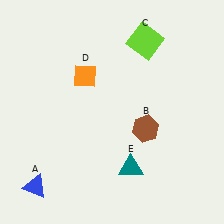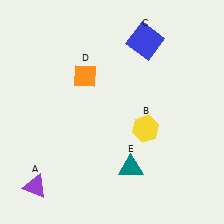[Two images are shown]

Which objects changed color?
A changed from blue to purple. B changed from brown to yellow. C changed from lime to blue.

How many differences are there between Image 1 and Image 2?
There are 3 differences between the two images.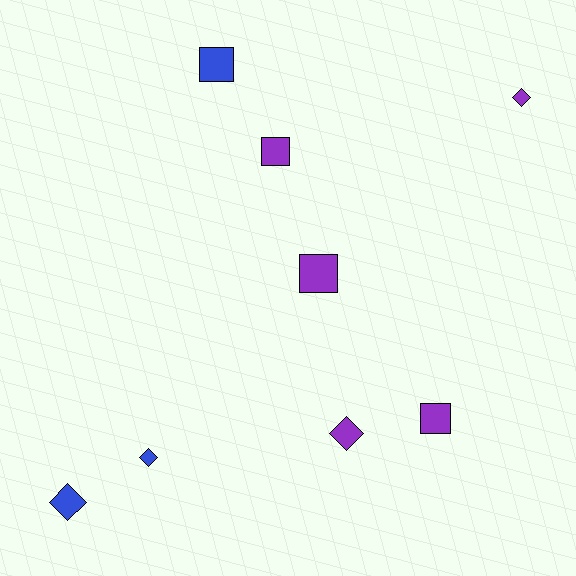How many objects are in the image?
There are 8 objects.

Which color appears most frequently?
Purple, with 5 objects.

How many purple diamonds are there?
There are 2 purple diamonds.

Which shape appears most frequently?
Diamond, with 4 objects.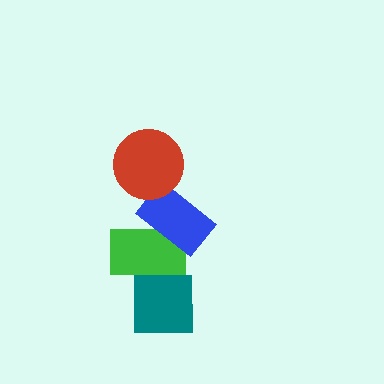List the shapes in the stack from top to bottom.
From top to bottom: the red circle, the blue rectangle, the green rectangle, the teal square.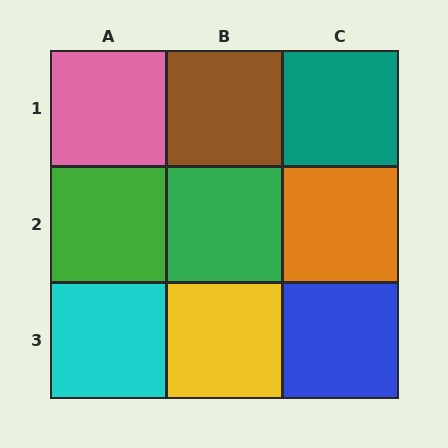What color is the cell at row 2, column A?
Green.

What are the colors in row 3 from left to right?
Cyan, yellow, blue.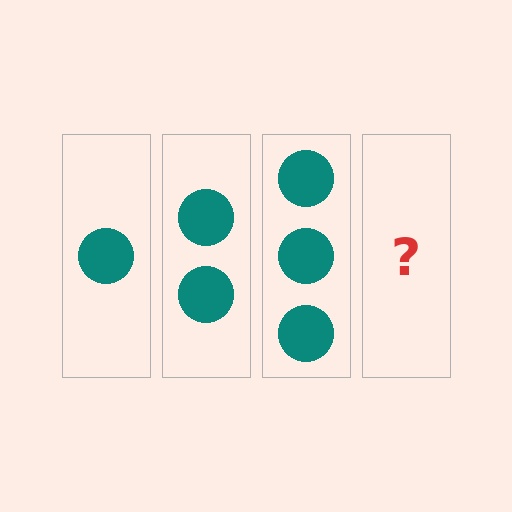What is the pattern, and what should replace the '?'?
The pattern is that each step adds one more circle. The '?' should be 4 circles.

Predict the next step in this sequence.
The next step is 4 circles.